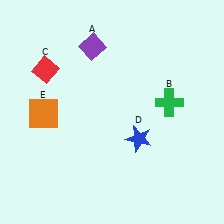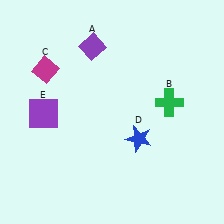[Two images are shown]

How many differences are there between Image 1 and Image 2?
There are 2 differences between the two images.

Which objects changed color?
C changed from red to magenta. E changed from orange to purple.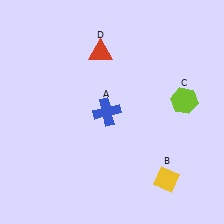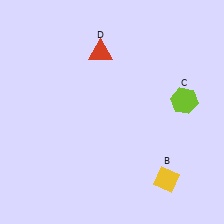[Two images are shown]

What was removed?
The blue cross (A) was removed in Image 2.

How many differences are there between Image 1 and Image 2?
There is 1 difference between the two images.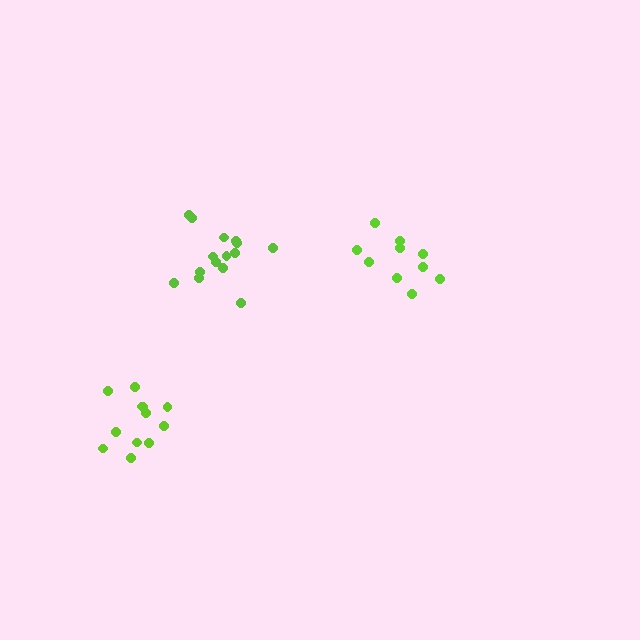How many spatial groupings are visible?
There are 3 spatial groupings.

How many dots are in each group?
Group 1: 15 dots, Group 2: 12 dots, Group 3: 10 dots (37 total).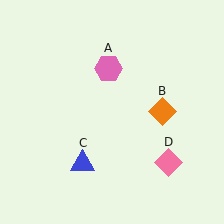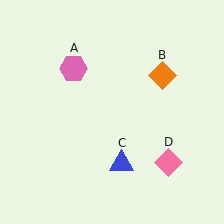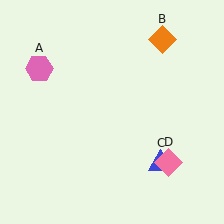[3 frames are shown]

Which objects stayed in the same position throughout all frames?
Pink diamond (object D) remained stationary.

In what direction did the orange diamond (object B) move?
The orange diamond (object B) moved up.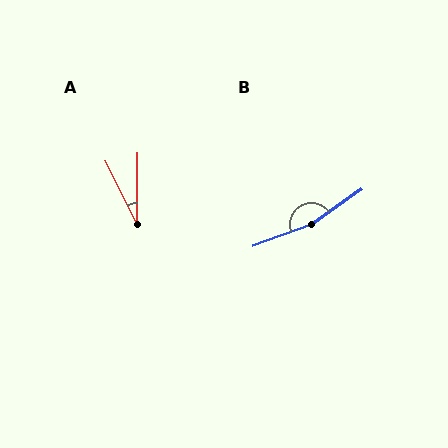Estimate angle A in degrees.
Approximately 27 degrees.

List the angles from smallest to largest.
A (27°), B (165°).